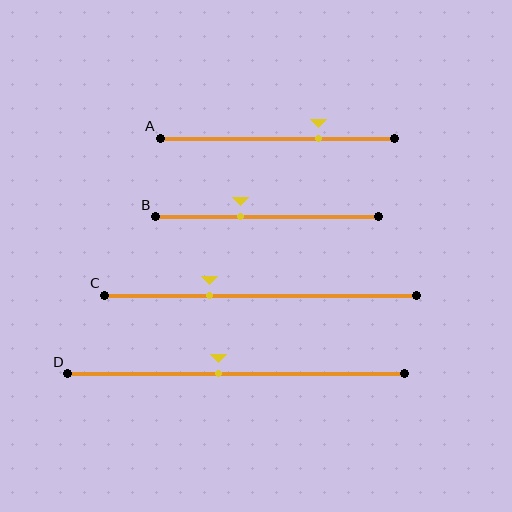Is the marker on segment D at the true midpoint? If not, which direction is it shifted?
No, the marker on segment D is shifted to the left by about 5% of the segment length.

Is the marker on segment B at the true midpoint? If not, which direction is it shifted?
No, the marker on segment B is shifted to the left by about 12% of the segment length.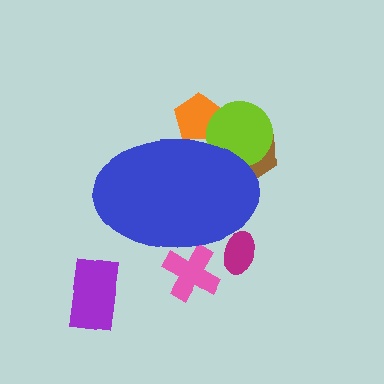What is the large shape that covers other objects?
A blue ellipse.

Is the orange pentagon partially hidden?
Yes, the orange pentagon is partially hidden behind the blue ellipse.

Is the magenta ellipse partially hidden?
Yes, the magenta ellipse is partially hidden behind the blue ellipse.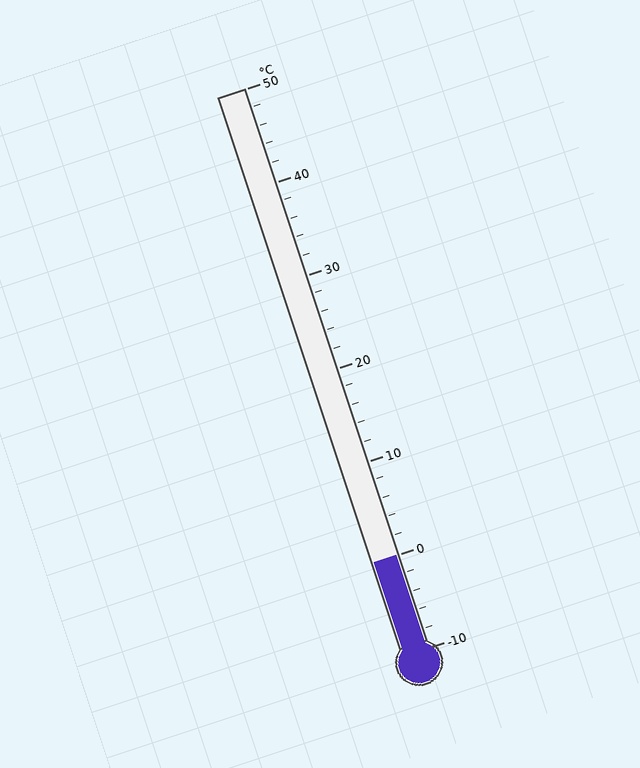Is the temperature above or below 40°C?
The temperature is below 40°C.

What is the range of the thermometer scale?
The thermometer scale ranges from -10°C to 50°C.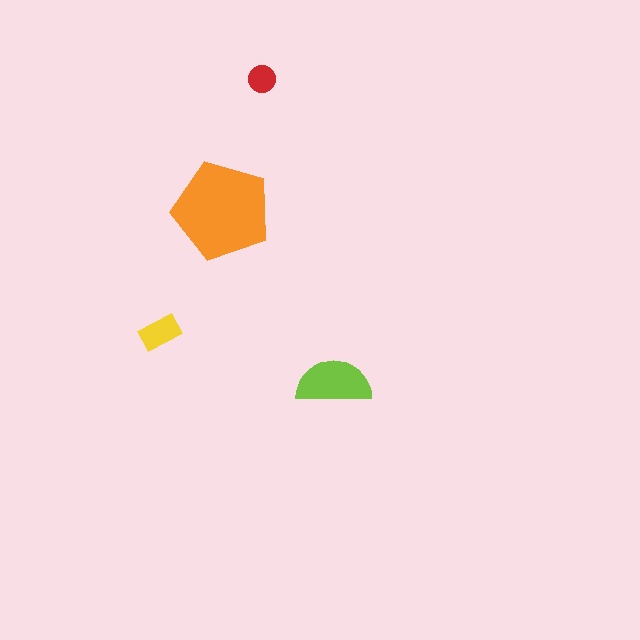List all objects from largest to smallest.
The orange pentagon, the lime semicircle, the yellow rectangle, the red circle.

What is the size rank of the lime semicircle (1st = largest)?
2nd.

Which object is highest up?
The red circle is topmost.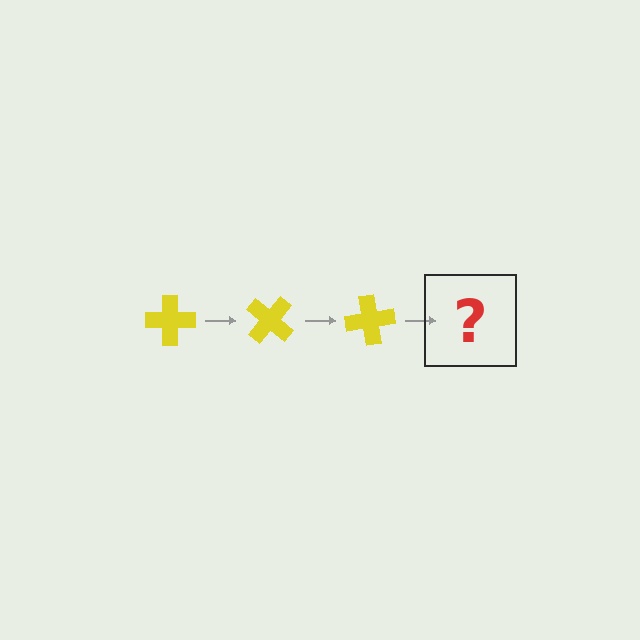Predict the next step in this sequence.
The next step is a yellow cross rotated 120 degrees.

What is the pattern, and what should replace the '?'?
The pattern is that the cross rotates 40 degrees each step. The '?' should be a yellow cross rotated 120 degrees.